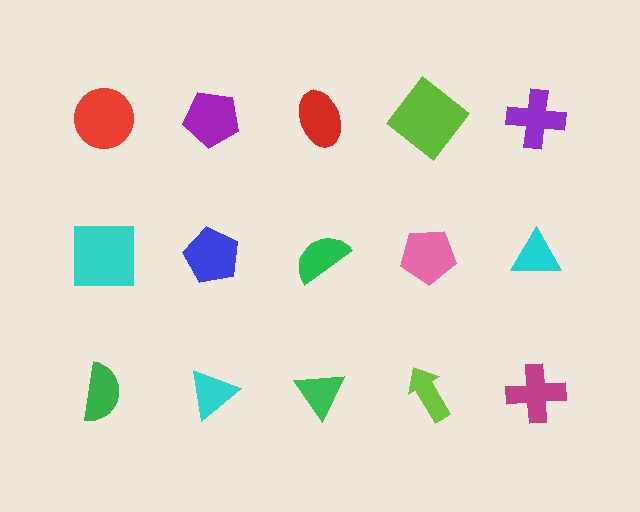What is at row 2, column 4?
A pink pentagon.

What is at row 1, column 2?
A purple pentagon.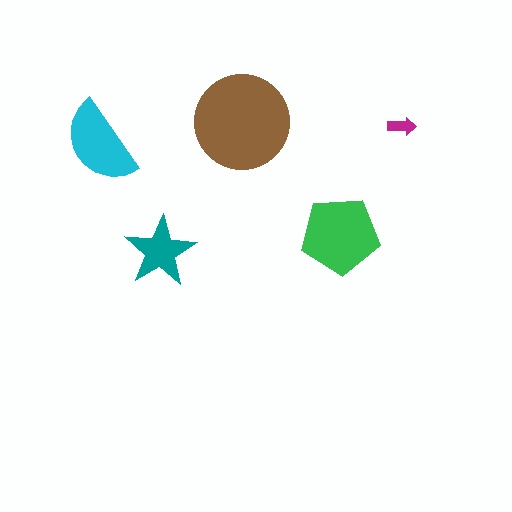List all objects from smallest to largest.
The magenta arrow, the teal star, the cyan semicircle, the green pentagon, the brown circle.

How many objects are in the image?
There are 5 objects in the image.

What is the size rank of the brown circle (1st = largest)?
1st.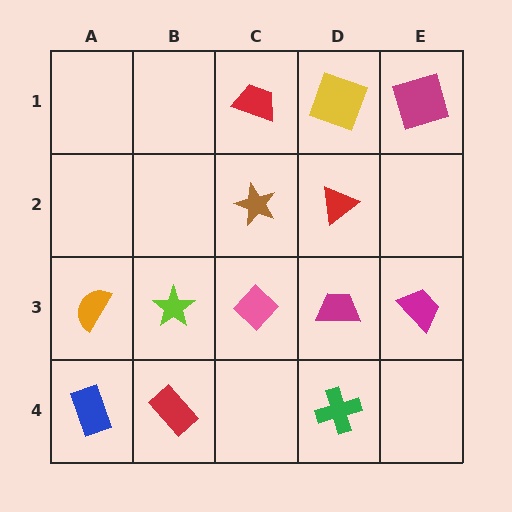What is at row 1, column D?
A yellow square.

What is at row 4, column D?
A green cross.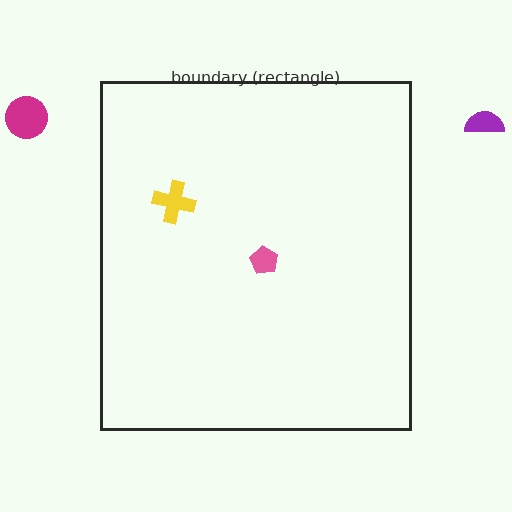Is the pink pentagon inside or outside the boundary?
Inside.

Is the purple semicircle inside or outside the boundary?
Outside.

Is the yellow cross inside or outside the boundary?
Inside.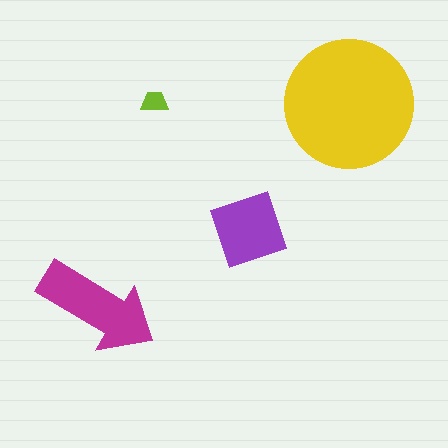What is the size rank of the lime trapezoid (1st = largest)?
4th.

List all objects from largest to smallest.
The yellow circle, the magenta arrow, the purple square, the lime trapezoid.